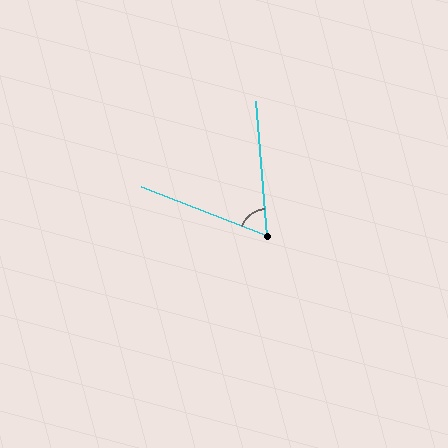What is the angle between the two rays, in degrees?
Approximately 64 degrees.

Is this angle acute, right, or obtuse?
It is acute.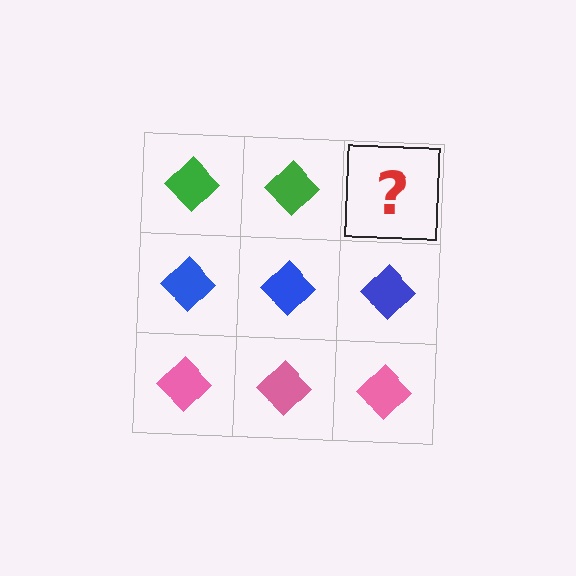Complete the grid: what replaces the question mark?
The question mark should be replaced with a green diamond.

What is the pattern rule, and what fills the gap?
The rule is that each row has a consistent color. The gap should be filled with a green diamond.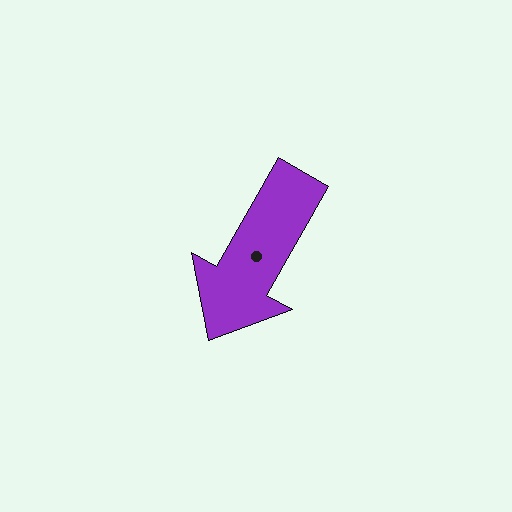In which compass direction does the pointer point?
Southwest.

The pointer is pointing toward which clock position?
Roughly 7 o'clock.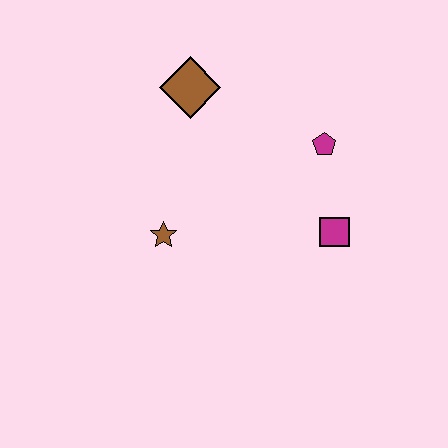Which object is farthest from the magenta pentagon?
The brown star is farthest from the magenta pentagon.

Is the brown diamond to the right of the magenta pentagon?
No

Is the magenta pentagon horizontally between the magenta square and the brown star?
Yes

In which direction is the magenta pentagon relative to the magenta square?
The magenta pentagon is above the magenta square.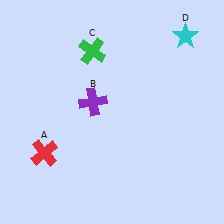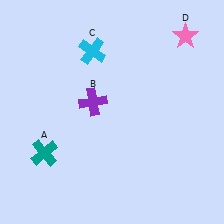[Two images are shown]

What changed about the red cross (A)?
In Image 1, A is red. In Image 2, it changed to teal.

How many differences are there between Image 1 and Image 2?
There are 3 differences between the two images.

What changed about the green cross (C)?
In Image 1, C is green. In Image 2, it changed to cyan.